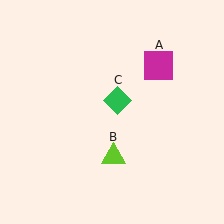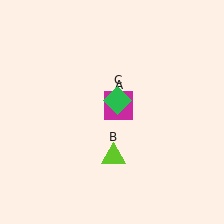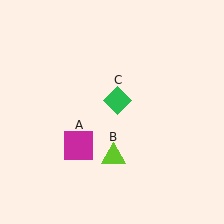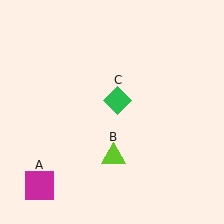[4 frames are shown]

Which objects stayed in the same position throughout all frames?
Lime triangle (object B) and green diamond (object C) remained stationary.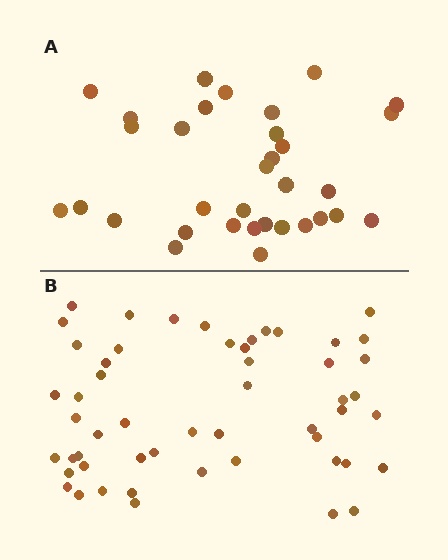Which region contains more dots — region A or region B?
Region B (the bottom region) has more dots.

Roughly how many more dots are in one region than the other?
Region B has approximately 20 more dots than region A.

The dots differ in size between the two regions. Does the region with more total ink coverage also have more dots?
No. Region A has more total ink coverage because its dots are larger, but region B actually contains more individual dots. Total area can be misleading — the number of items is what matters here.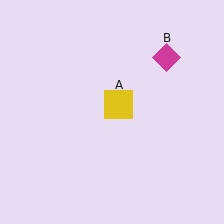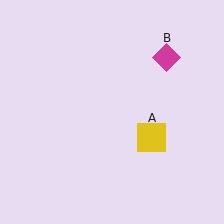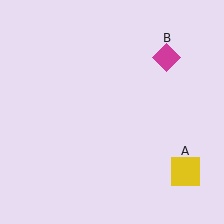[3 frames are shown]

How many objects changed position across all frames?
1 object changed position: yellow square (object A).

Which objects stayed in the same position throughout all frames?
Magenta diamond (object B) remained stationary.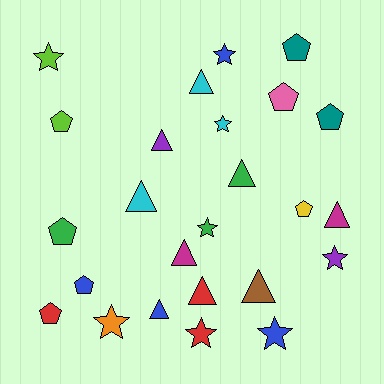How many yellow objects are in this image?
There is 1 yellow object.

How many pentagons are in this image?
There are 8 pentagons.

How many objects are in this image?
There are 25 objects.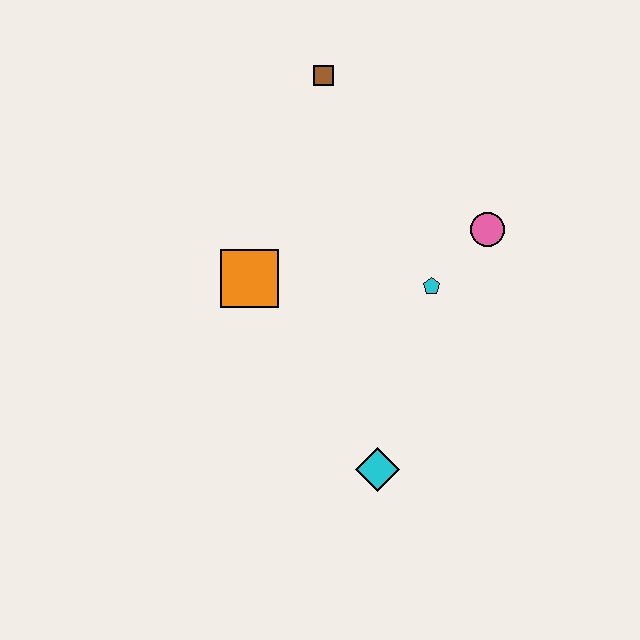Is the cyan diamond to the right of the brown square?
Yes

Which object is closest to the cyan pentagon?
The pink circle is closest to the cyan pentagon.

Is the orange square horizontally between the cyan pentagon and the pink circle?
No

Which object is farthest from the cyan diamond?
The brown square is farthest from the cyan diamond.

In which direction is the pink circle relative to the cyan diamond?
The pink circle is above the cyan diamond.